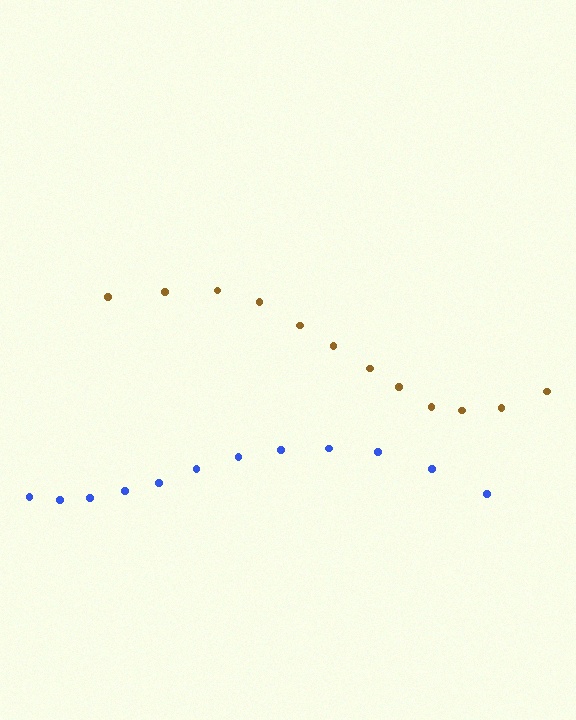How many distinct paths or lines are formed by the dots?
There are 2 distinct paths.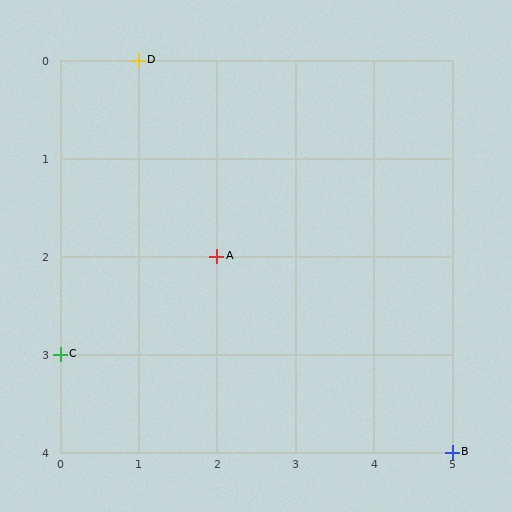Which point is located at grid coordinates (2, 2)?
Point A is at (2, 2).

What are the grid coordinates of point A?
Point A is at grid coordinates (2, 2).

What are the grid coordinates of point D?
Point D is at grid coordinates (1, 0).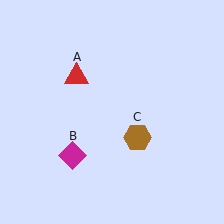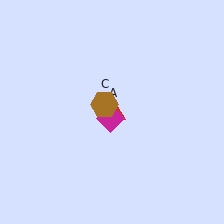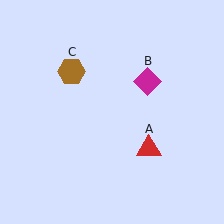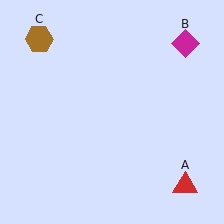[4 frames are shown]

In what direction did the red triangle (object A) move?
The red triangle (object A) moved down and to the right.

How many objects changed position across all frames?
3 objects changed position: red triangle (object A), magenta diamond (object B), brown hexagon (object C).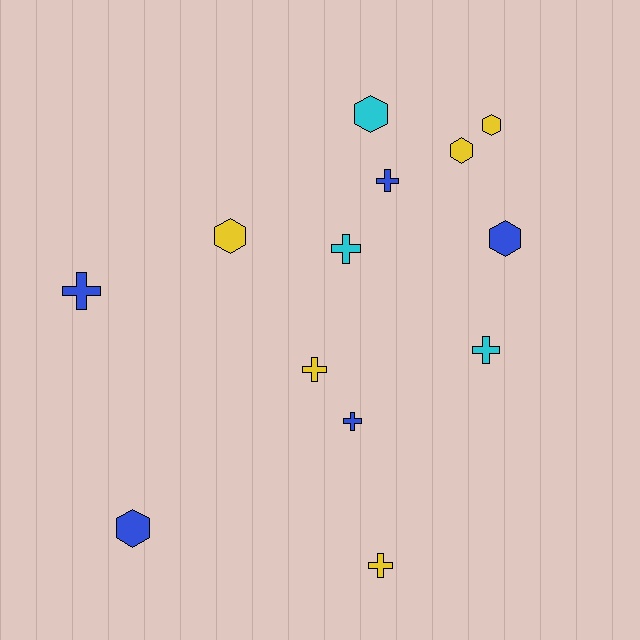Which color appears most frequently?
Yellow, with 5 objects.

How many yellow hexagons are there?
There are 3 yellow hexagons.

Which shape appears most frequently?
Cross, with 7 objects.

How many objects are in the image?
There are 13 objects.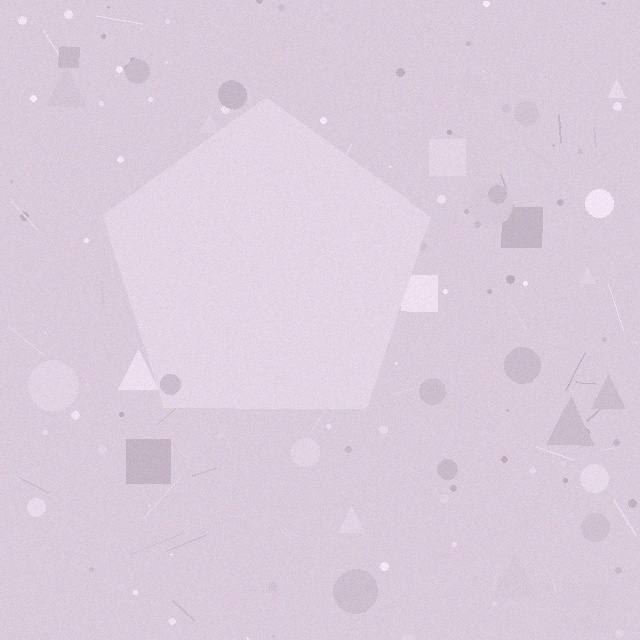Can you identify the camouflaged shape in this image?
The camouflaged shape is a pentagon.